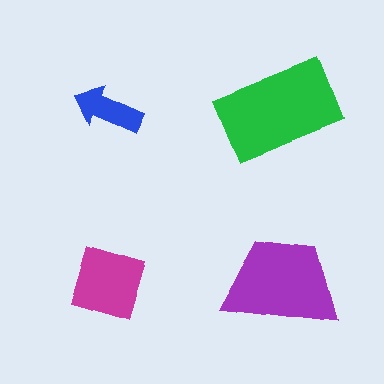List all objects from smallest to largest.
The blue arrow, the magenta square, the purple trapezoid, the green rectangle.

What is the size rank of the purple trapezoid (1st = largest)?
2nd.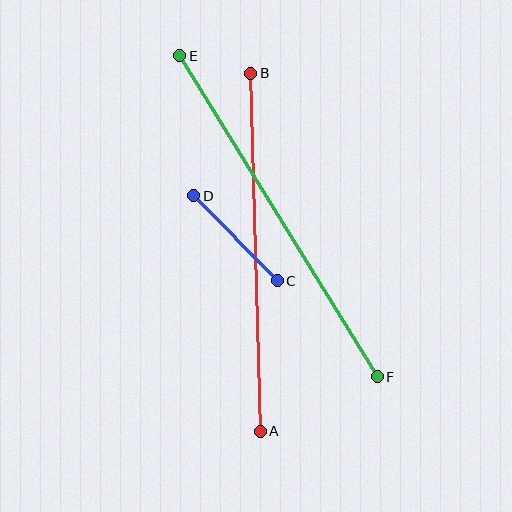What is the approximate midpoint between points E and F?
The midpoint is at approximately (278, 216) pixels.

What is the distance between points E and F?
The distance is approximately 377 pixels.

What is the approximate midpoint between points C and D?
The midpoint is at approximately (236, 238) pixels.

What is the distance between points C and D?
The distance is approximately 119 pixels.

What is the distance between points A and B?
The distance is approximately 358 pixels.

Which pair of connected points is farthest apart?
Points E and F are farthest apart.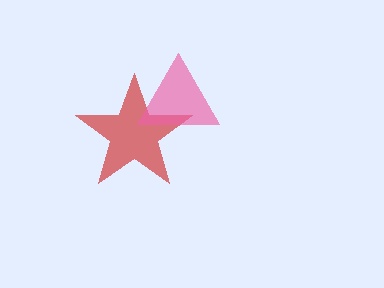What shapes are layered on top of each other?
The layered shapes are: a red star, a pink triangle.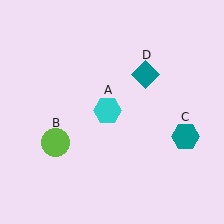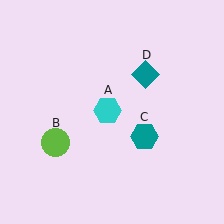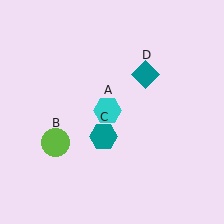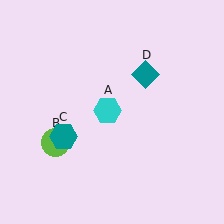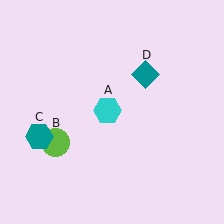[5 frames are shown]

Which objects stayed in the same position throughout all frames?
Cyan hexagon (object A) and lime circle (object B) and teal diamond (object D) remained stationary.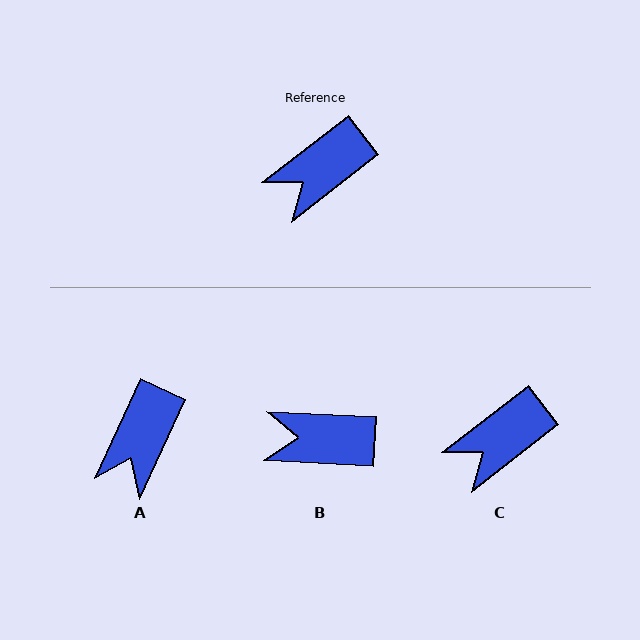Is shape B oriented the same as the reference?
No, it is off by about 40 degrees.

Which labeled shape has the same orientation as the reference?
C.